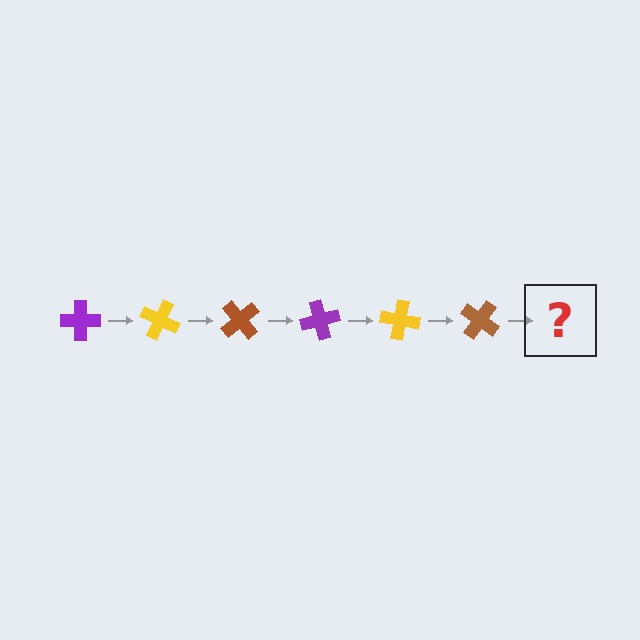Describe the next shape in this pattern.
It should be a purple cross, rotated 150 degrees from the start.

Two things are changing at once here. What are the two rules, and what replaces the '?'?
The two rules are that it rotates 25 degrees each step and the color cycles through purple, yellow, and brown. The '?' should be a purple cross, rotated 150 degrees from the start.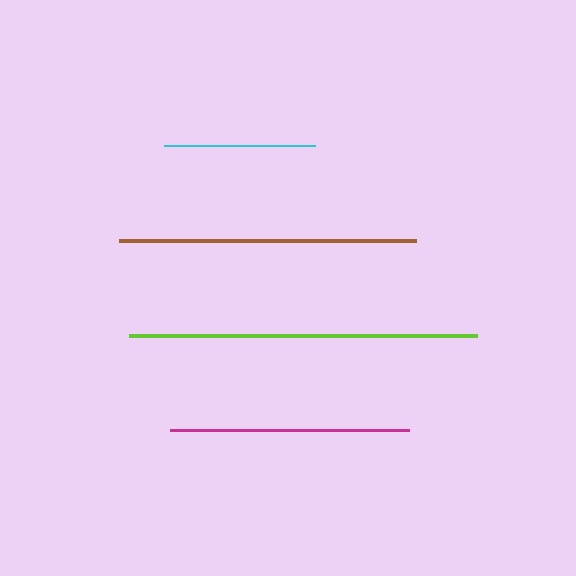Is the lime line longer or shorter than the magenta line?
The lime line is longer than the magenta line.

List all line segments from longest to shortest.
From longest to shortest: lime, brown, magenta, cyan.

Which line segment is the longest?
The lime line is the longest at approximately 348 pixels.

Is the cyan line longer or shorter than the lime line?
The lime line is longer than the cyan line.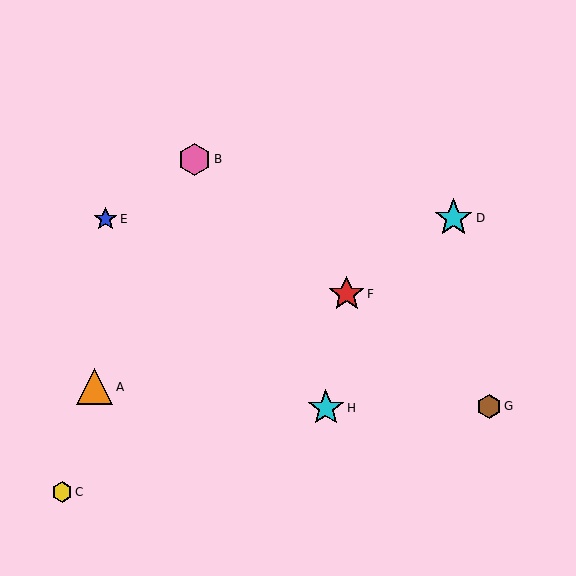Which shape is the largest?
The cyan star (labeled D) is the largest.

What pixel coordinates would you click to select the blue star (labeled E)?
Click at (105, 219) to select the blue star E.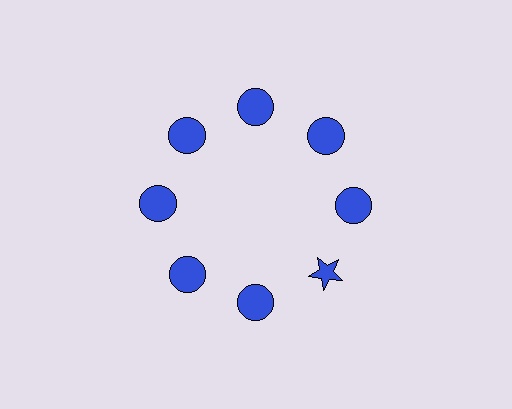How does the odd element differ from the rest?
It has a different shape: star instead of circle.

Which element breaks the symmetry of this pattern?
The blue star at roughly the 4 o'clock position breaks the symmetry. All other shapes are blue circles.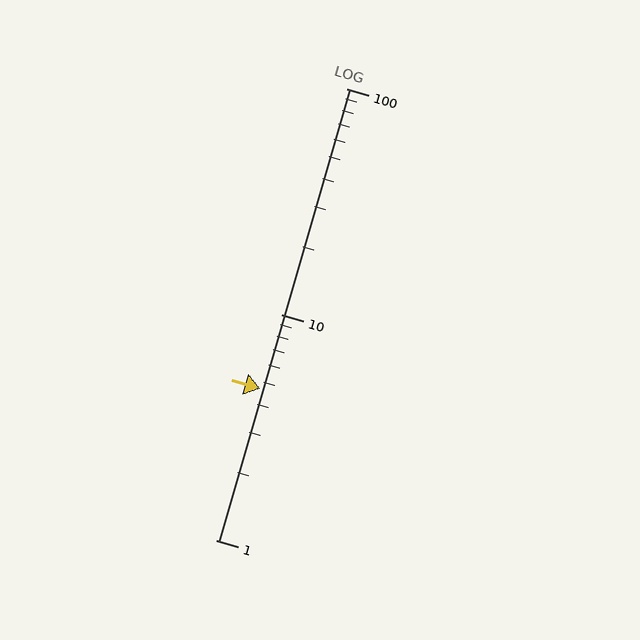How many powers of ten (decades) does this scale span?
The scale spans 2 decades, from 1 to 100.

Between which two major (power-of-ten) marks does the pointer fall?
The pointer is between 1 and 10.